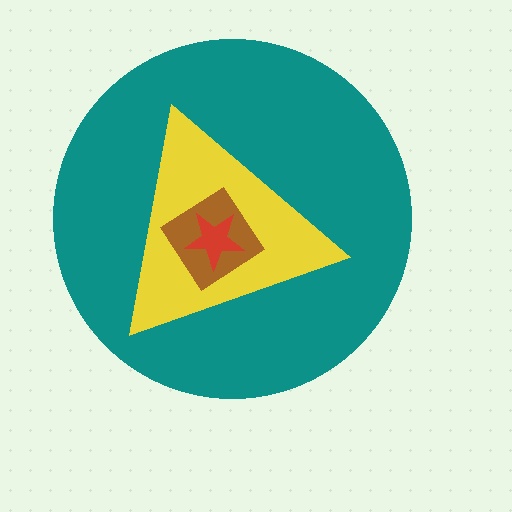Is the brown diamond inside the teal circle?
Yes.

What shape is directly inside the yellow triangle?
The brown diamond.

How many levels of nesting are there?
4.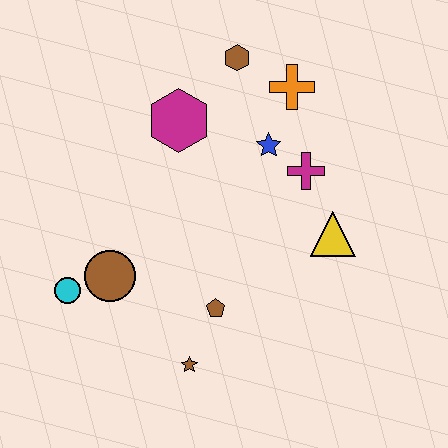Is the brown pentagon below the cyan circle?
Yes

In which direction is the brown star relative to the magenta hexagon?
The brown star is below the magenta hexagon.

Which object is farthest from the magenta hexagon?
The brown star is farthest from the magenta hexagon.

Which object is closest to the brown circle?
The cyan circle is closest to the brown circle.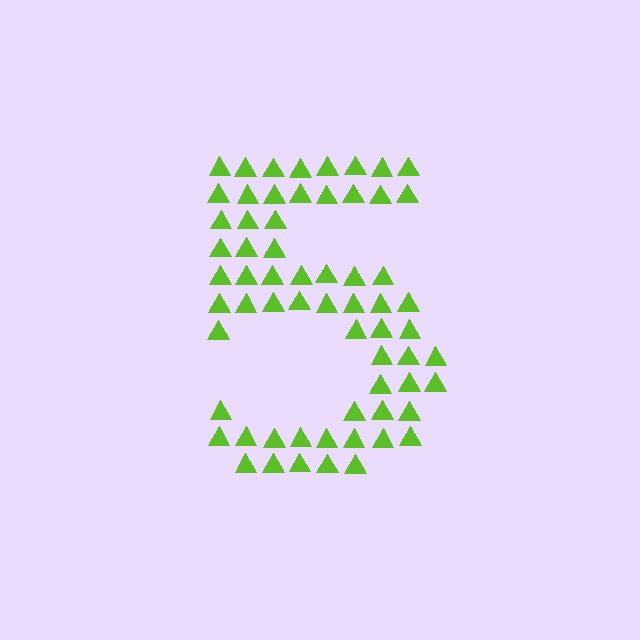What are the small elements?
The small elements are triangles.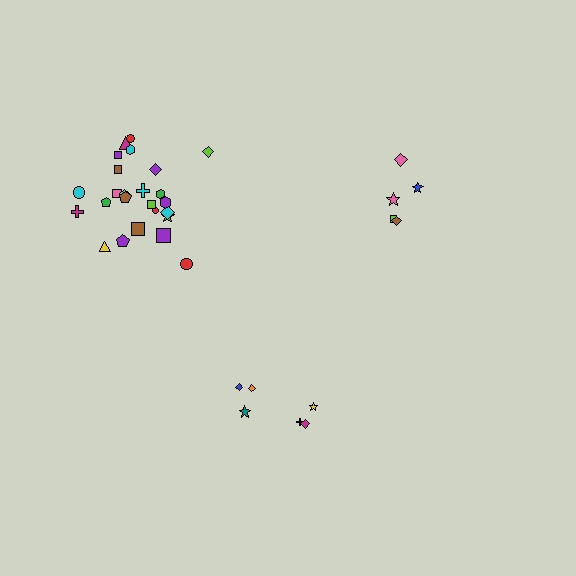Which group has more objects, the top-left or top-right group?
The top-left group.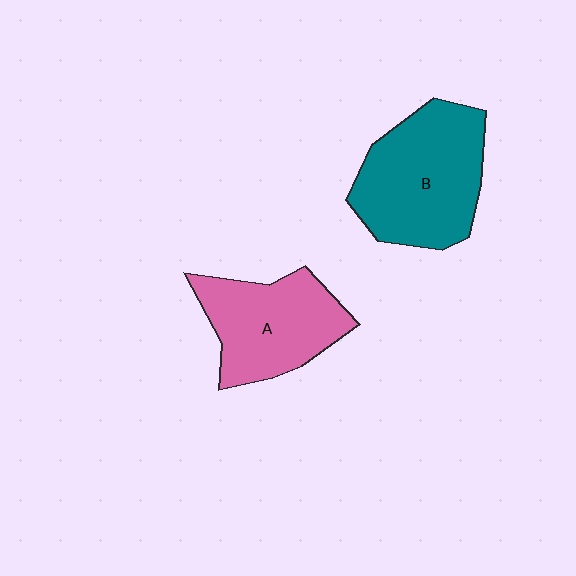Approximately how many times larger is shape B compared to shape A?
Approximately 1.2 times.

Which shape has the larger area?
Shape B (teal).